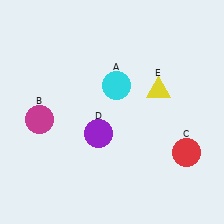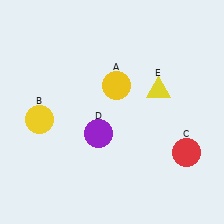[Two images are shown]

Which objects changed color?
A changed from cyan to yellow. B changed from magenta to yellow.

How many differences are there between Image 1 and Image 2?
There are 2 differences between the two images.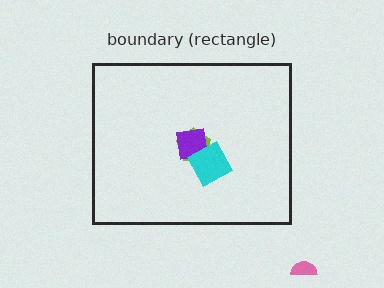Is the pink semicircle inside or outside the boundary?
Outside.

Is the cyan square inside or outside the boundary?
Inside.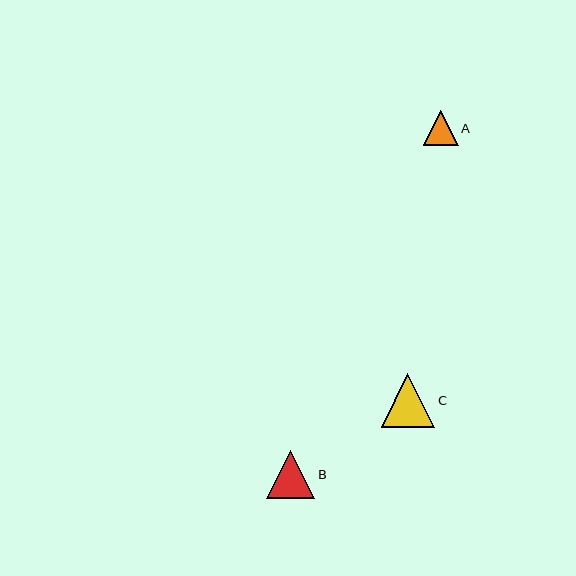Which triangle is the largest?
Triangle C is the largest with a size of approximately 53 pixels.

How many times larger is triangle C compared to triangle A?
Triangle C is approximately 1.5 times the size of triangle A.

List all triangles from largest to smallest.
From largest to smallest: C, B, A.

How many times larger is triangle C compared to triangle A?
Triangle C is approximately 1.5 times the size of triangle A.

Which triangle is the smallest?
Triangle A is the smallest with a size of approximately 35 pixels.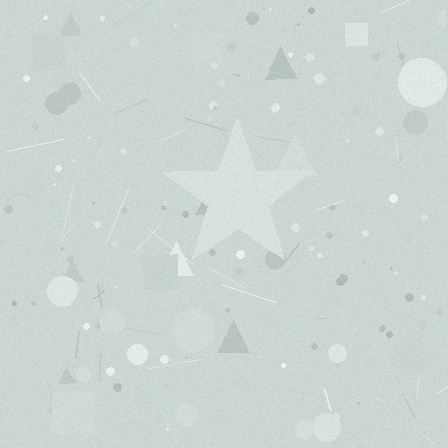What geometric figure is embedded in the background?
A star is embedded in the background.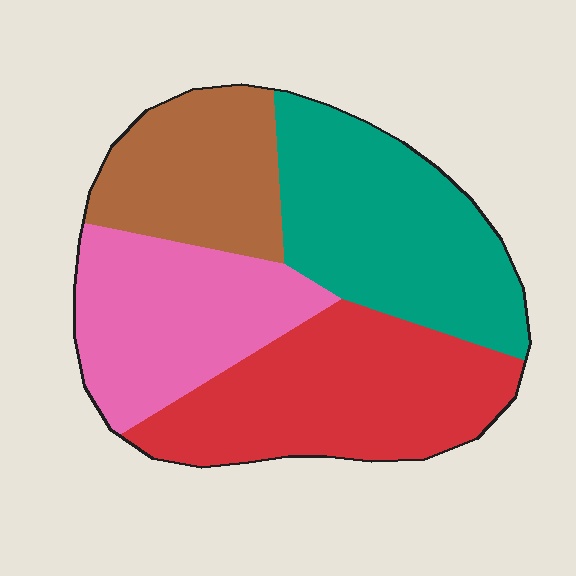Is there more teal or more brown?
Teal.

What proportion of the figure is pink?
Pink covers around 25% of the figure.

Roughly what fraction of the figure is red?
Red takes up about one third (1/3) of the figure.